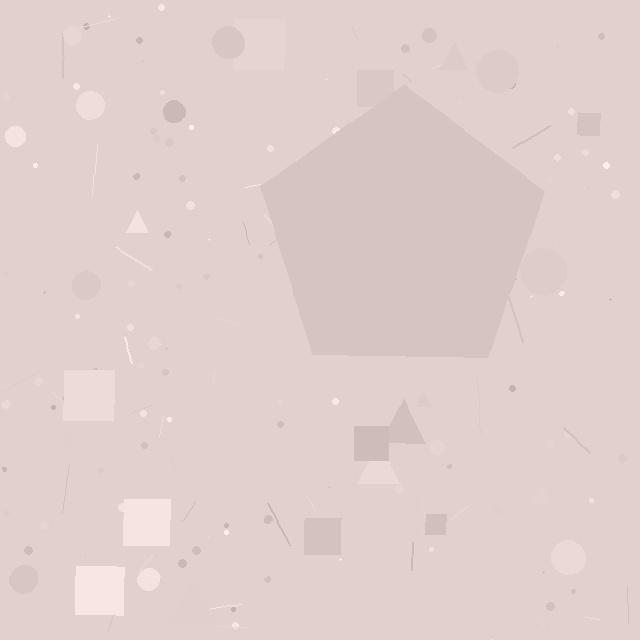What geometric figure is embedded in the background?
A pentagon is embedded in the background.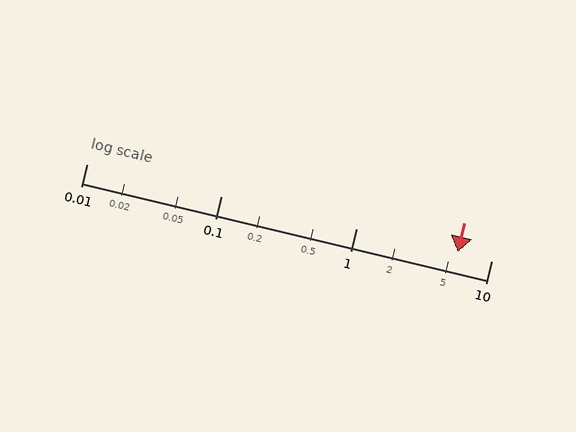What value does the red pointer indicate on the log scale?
The pointer indicates approximately 5.6.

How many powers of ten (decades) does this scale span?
The scale spans 3 decades, from 0.01 to 10.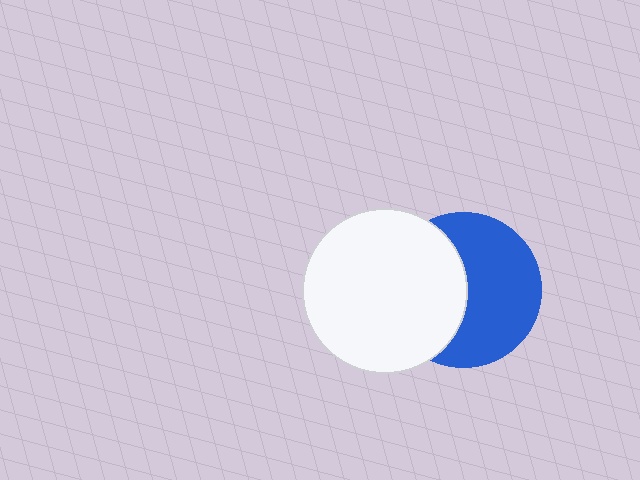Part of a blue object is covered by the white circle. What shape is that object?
It is a circle.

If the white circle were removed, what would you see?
You would see the complete blue circle.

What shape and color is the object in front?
The object in front is a white circle.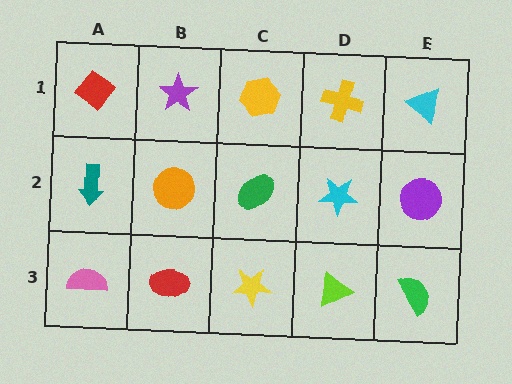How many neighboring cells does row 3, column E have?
2.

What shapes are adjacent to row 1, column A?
A teal arrow (row 2, column A), a purple star (row 1, column B).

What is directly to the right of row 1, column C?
A yellow cross.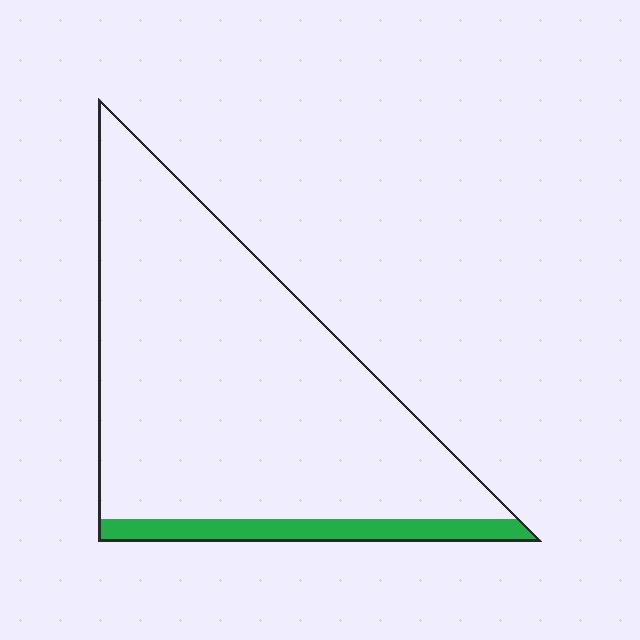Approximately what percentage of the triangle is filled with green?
Approximately 10%.